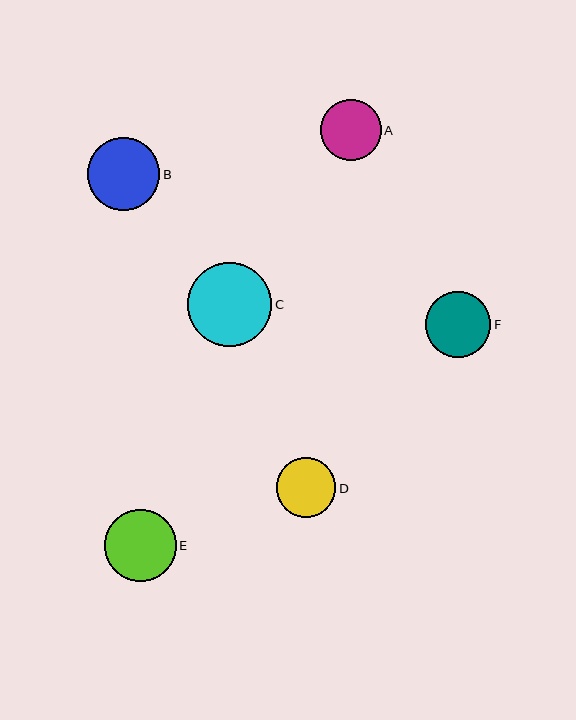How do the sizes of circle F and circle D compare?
Circle F and circle D are approximately the same size.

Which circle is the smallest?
Circle D is the smallest with a size of approximately 60 pixels.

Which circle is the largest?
Circle C is the largest with a size of approximately 84 pixels.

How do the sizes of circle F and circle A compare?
Circle F and circle A are approximately the same size.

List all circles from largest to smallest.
From largest to smallest: C, B, E, F, A, D.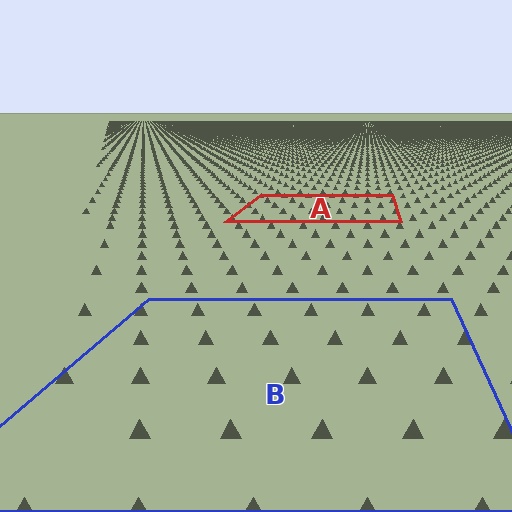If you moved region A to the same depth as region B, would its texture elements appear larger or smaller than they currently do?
They would appear larger. At a closer depth, the same texture elements are projected at a bigger on-screen size.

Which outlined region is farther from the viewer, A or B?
Region A is farther from the viewer — the texture elements inside it appear smaller and more densely packed.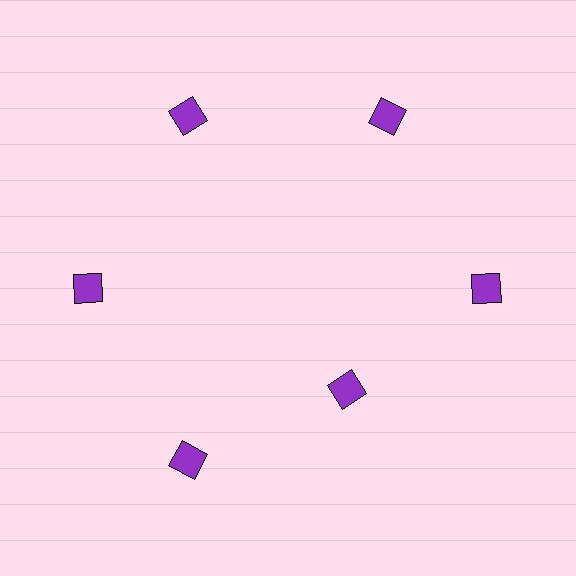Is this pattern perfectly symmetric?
No. The 6 purple diamonds are arranged in a ring, but one element near the 5 o'clock position is pulled inward toward the center, breaking the 6-fold rotational symmetry.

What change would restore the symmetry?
The symmetry would be restored by moving it outward, back onto the ring so that all 6 diamonds sit at equal angles and equal distance from the center.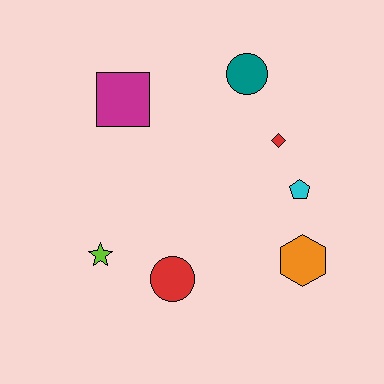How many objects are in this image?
There are 7 objects.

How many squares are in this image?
There is 1 square.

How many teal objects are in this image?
There is 1 teal object.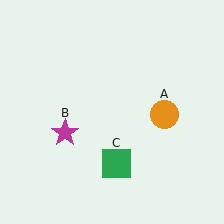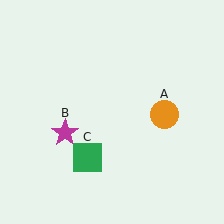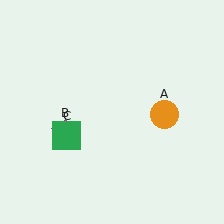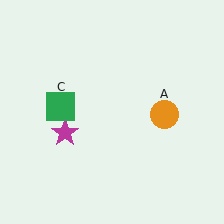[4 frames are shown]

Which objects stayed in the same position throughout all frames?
Orange circle (object A) and magenta star (object B) remained stationary.